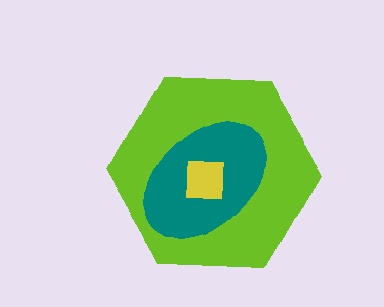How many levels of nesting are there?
3.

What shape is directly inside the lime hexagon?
The teal ellipse.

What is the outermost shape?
The lime hexagon.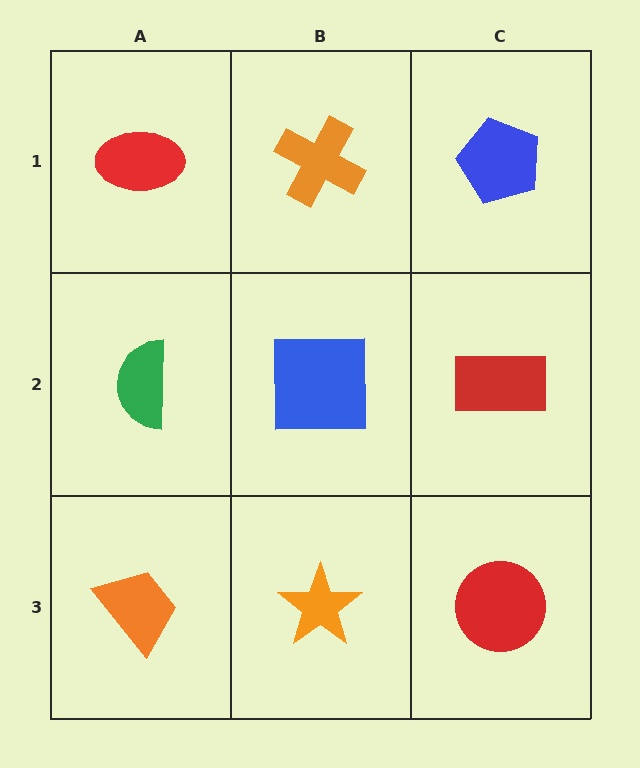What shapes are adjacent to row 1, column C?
A red rectangle (row 2, column C), an orange cross (row 1, column B).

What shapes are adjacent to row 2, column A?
A red ellipse (row 1, column A), an orange trapezoid (row 3, column A), a blue square (row 2, column B).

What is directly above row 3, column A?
A green semicircle.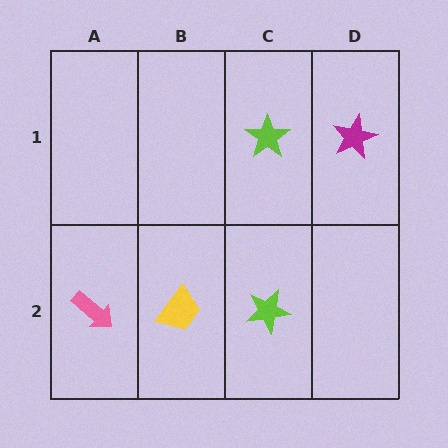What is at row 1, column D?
A magenta star.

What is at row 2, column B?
A yellow trapezoid.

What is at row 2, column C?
A lime star.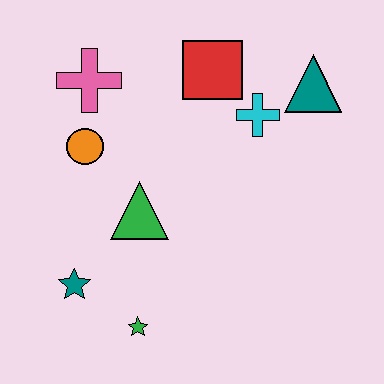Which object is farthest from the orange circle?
The teal triangle is farthest from the orange circle.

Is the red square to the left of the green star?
No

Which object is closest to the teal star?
The green star is closest to the teal star.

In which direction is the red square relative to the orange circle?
The red square is to the right of the orange circle.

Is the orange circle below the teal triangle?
Yes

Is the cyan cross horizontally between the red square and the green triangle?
No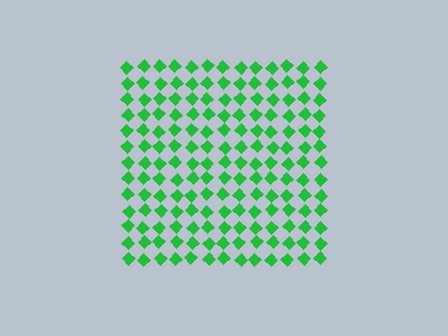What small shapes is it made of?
It is made of small diamonds.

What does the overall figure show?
The overall figure shows a square.